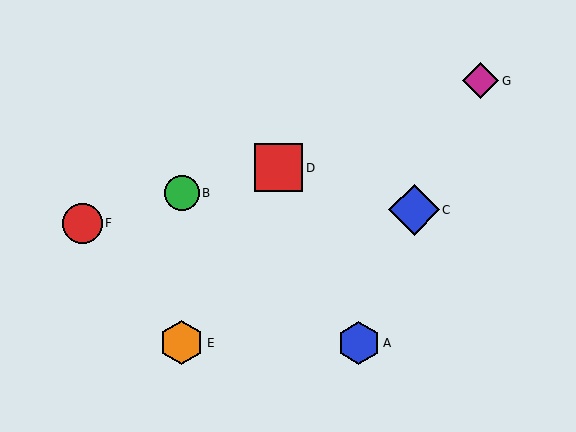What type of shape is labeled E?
Shape E is an orange hexagon.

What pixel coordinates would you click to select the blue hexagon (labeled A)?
Click at (359, 343) to select the blue hexagon A.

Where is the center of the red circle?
The center of the red circle is at (82, 223).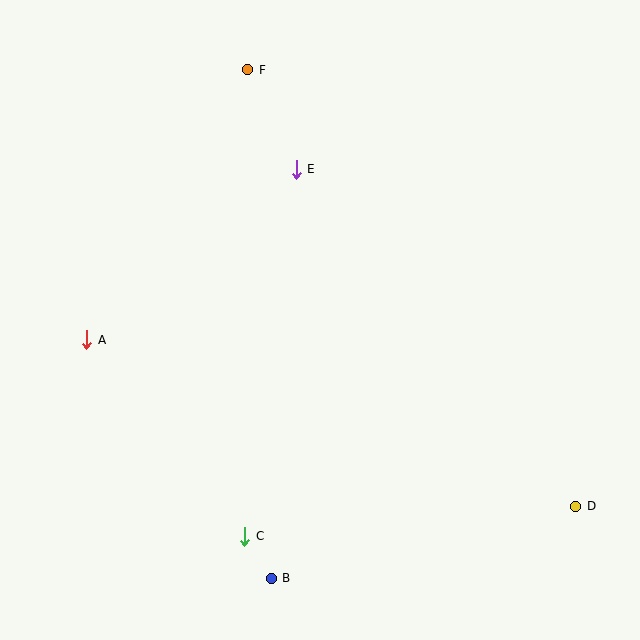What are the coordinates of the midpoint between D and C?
The midpoint between D and C is at (410, 521).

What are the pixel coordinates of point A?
Point A is at (87, 340).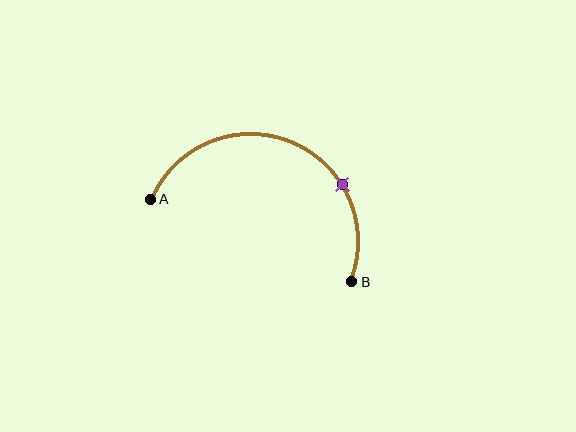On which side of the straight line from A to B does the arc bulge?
The arc bulges above the straight line connecting A and B.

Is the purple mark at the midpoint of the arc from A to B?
No. The purple mark lies on the arc but is closer to endpoint B. The arc midpoint would be at the point on the curve equidistant along the arc from both A and B.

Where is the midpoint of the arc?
The arc midpoint is the point on the curve farthest from the straight line joining A and B. It sits above that line.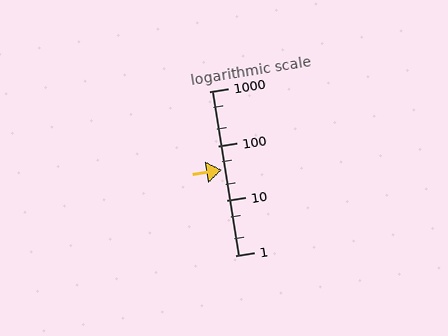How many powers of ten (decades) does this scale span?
The scale spans 3 decades, from 1 to 1000.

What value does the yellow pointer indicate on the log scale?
The pointer indicates approximately 36.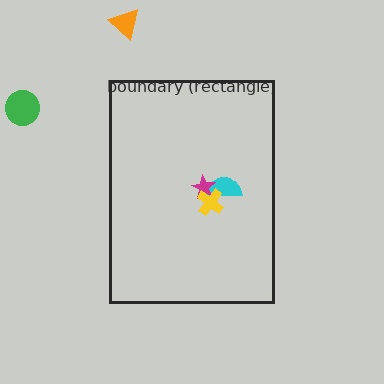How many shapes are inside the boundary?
3 inside, 2 outside.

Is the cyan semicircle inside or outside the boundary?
Inside.